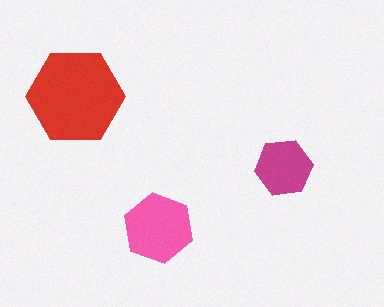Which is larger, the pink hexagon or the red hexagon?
The red one.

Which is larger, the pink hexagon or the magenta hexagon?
The pink one.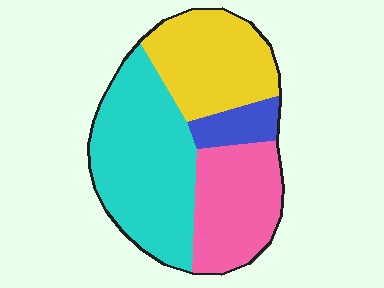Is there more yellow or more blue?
Yellow.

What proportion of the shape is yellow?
Yellow takes up between a quarter and a half of the shape.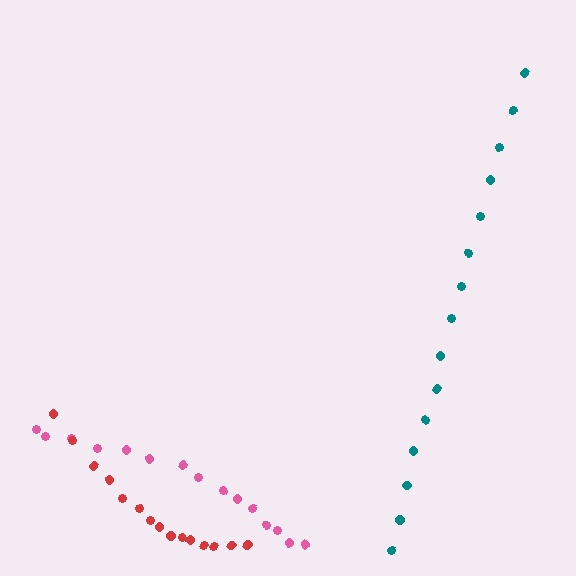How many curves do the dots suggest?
There are 3 distinct paths.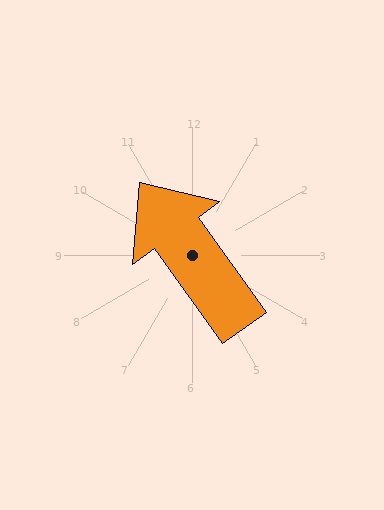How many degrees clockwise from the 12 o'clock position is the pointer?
Approximately 324 degrees.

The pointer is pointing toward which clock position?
Roughly 11 o'clock.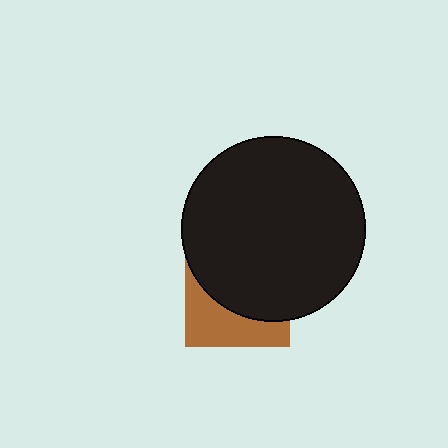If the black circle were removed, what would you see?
You would see the complete brown square.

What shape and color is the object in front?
The object in front is a black circle.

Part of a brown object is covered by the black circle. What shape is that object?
It is a square.